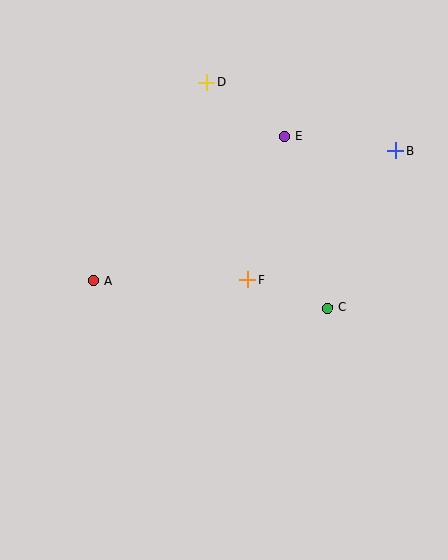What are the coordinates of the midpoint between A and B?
The midpoint between A and B is at (245, 216).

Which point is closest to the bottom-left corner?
Point A is closest to the bottom-left corner.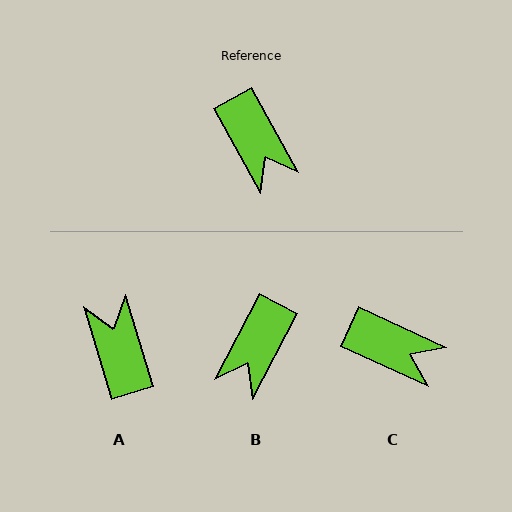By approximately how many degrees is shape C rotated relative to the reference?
Approximately 37 degrees counter-clockwise.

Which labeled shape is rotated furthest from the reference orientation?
A, about 168 degrees away.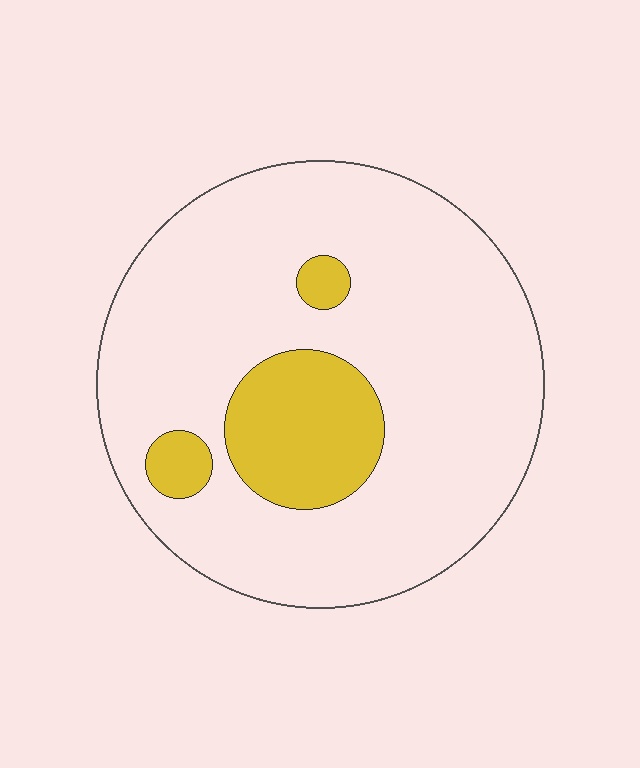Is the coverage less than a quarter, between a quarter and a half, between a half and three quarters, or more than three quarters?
Less than a quarter.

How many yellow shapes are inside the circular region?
3.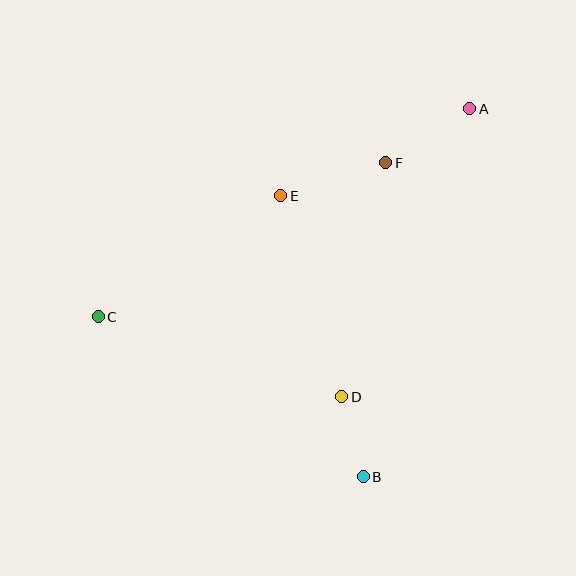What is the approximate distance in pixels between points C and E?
The distance between C and E is approximately 219 pixels.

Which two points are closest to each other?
Points B and D are closest to each other.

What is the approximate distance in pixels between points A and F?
The distance between A and F is approximately 100 pixels.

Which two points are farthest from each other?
Points A and C are farthest from each other.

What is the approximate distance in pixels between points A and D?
The distance between A and D is approximately 315 pixels.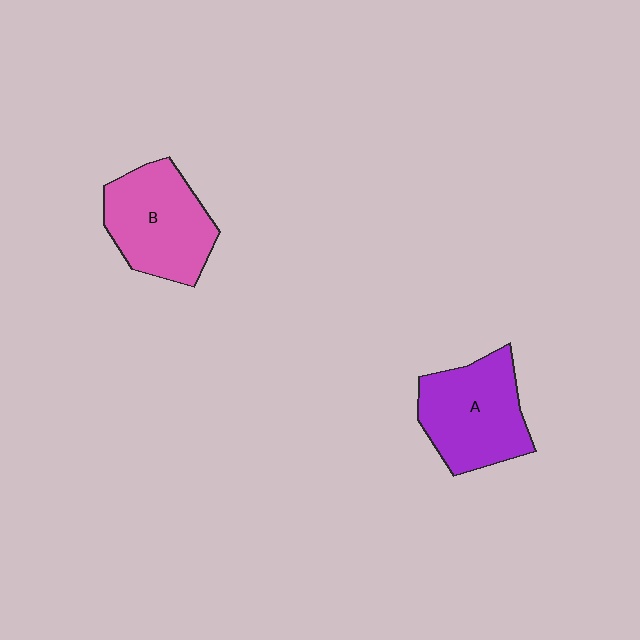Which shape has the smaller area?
Shape B (pink).